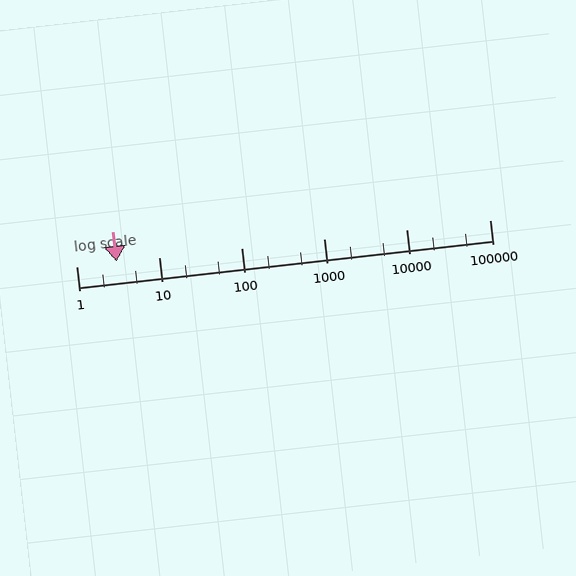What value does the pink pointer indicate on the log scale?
The pointer indicates approximately 3.1.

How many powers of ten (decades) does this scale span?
The scale spans 5 decades, from 1 to 100000.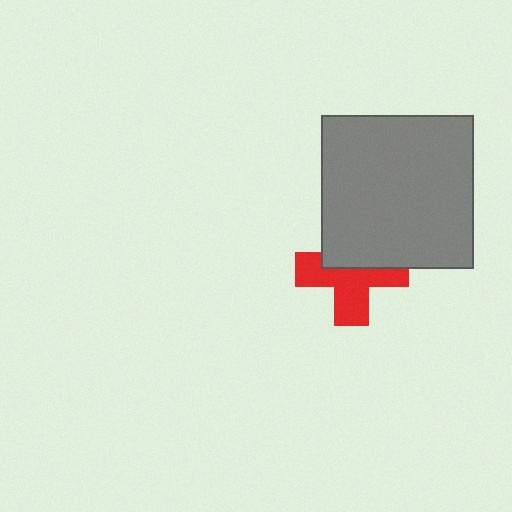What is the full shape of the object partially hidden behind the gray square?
The partially hidden object is a red cross.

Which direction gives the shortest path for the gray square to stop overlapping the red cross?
Moving up gives the shortest separation.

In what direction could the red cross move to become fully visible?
The red cross could move down. That would shift it out from behind the gray square entirely.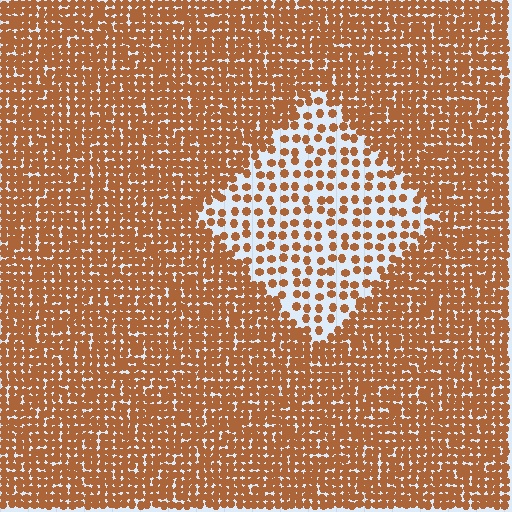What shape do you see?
I see a diamond.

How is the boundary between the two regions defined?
The boundary is defined by a change in element density (approximately 2.5x ratio). All elements are the same color, size, and shape.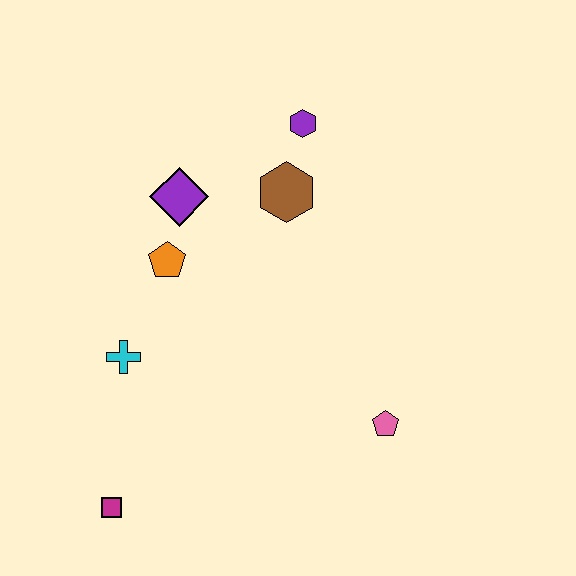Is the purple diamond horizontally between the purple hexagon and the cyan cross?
Yes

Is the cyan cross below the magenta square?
No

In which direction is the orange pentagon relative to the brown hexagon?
The orange pentagon is to the left of the brown hexagon.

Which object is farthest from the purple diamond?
The magenta square is farthest from the purple diamond.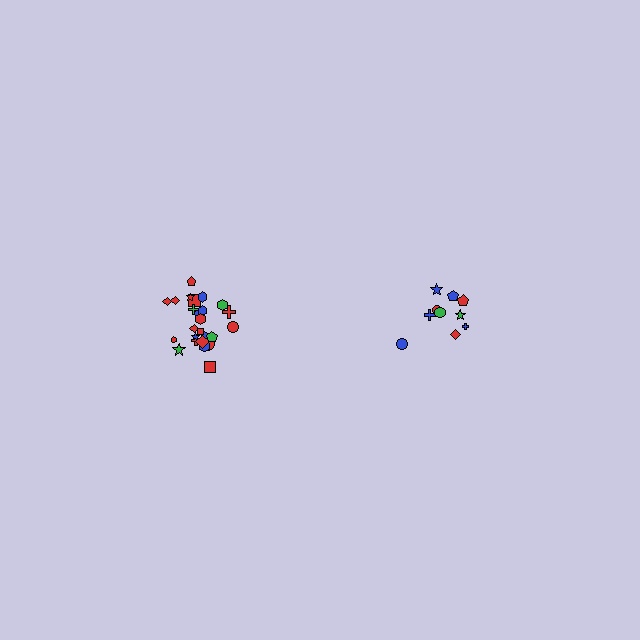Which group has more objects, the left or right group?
The left group.